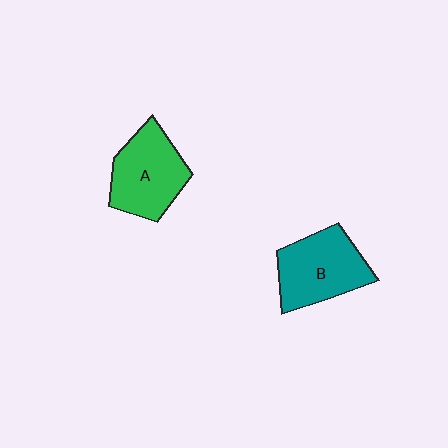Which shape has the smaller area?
Shape A (green).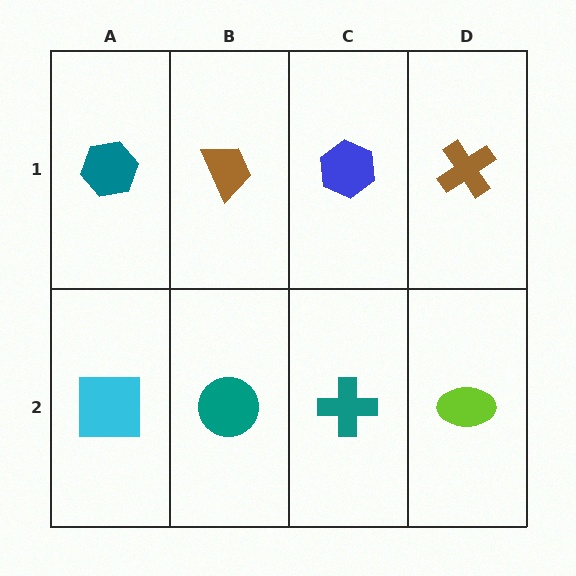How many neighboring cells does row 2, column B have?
3.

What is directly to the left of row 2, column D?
A teal cross.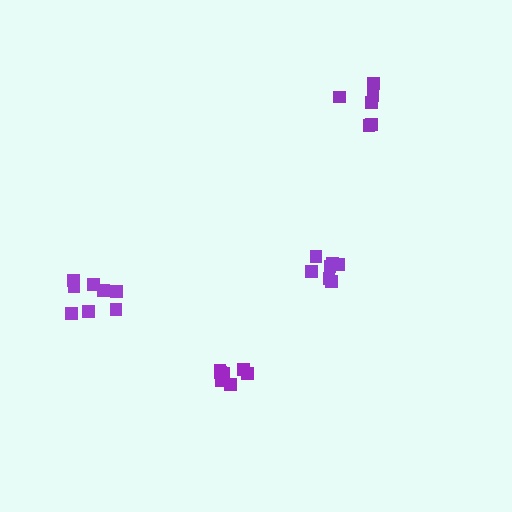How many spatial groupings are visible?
There are 4 spatial groupings.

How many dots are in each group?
Group 1: 7 dots, Group 2: 8 dots, Group 3: 6 dots, Group 4: 7 dots (28 total).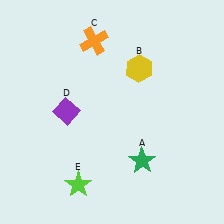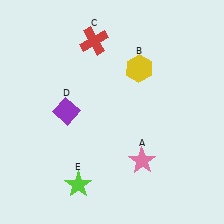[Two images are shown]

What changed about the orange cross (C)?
In Image 1, C is orange. In Image 2, it changed to red.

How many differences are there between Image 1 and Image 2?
There are 2 differences between the two images.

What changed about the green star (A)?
In Image 1, A is green. In Image 2, it changed to pink.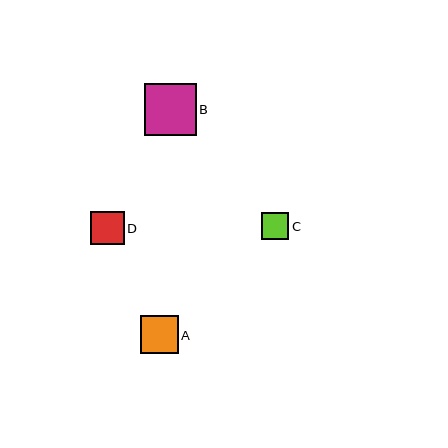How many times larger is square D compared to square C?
Square D is approximately 1.2 times the size of square C.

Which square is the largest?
Square B is the largest with a size of approximately 52 pixels.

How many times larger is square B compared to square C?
Square B is approximately 1.9 times the size of square C.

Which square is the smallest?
Square C is the smallest with a size of approximately 27 pixels.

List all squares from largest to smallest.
From largest to smallest: B, A, D, C.